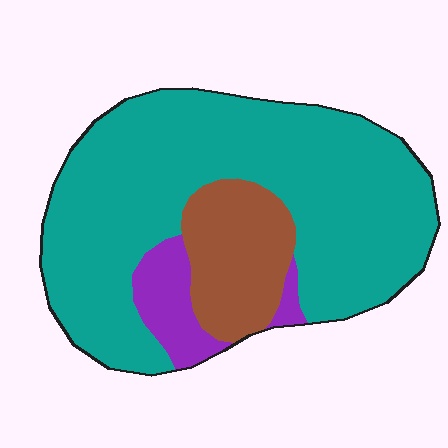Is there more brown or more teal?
Teal.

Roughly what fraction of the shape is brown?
Brown covers 17% of the shape.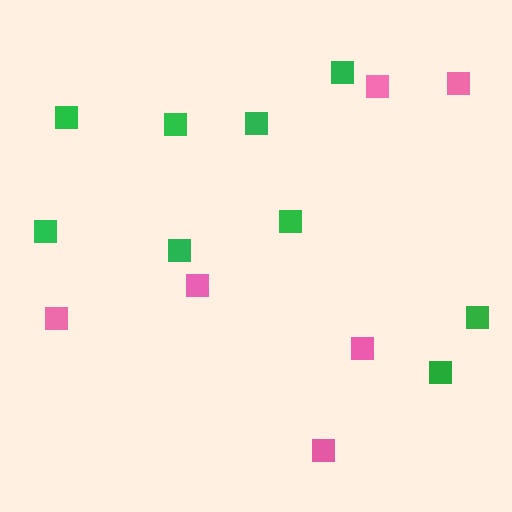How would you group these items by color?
There are 2 groups: one group of pink squares (6) and one group of green squares (9).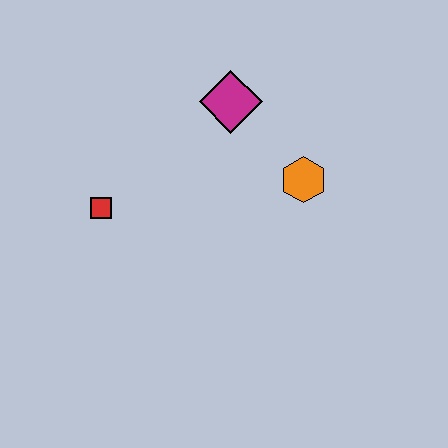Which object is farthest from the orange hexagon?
The red square is farthest from the orange hexagon.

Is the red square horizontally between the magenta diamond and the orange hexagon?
No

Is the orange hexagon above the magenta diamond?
No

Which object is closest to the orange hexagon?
The magenta diamond is closest to the orange hexagon.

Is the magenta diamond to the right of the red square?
Yes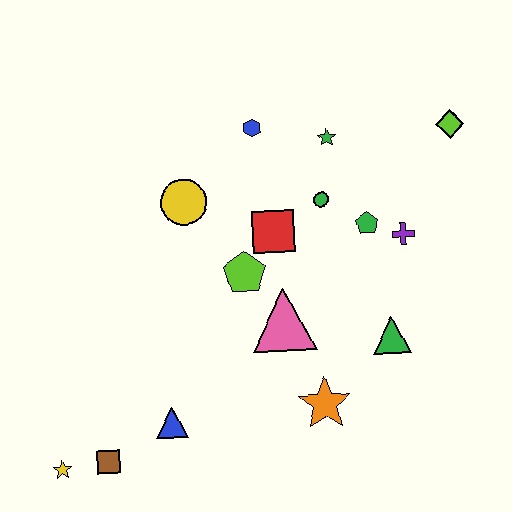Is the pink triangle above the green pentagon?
No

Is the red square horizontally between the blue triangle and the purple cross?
Yes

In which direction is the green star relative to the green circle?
The green star is above the green circle.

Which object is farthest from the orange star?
The lime diamond is farthest from the orange star.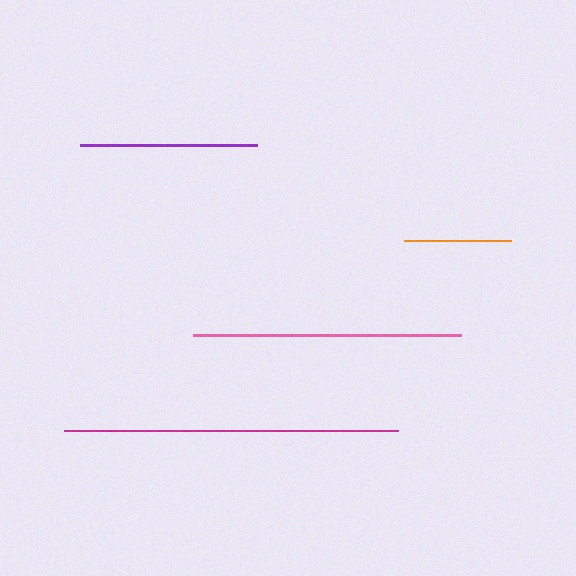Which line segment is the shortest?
The orange line is the shortest at approximately 107 pixels.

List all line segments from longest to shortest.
From longest to shortest: magenta, pink, purple, orange.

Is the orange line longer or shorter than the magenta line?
The magenta line is longer than the orange line.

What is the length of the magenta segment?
The magenta segment is approximately 335 pixels long.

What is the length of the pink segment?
The pink segment is approximately 268 pixels long.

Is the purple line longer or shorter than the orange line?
The purple line is longer than the orange line.